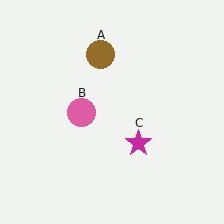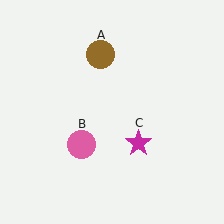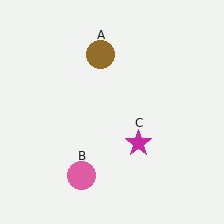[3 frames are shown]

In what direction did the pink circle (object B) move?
The pink circle (object B) moved down.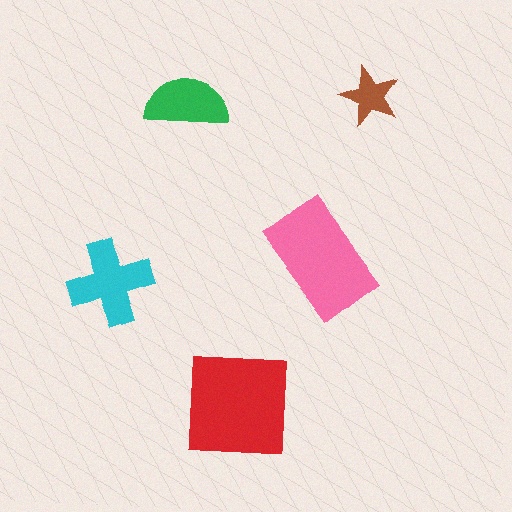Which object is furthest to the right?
The brown star is rightmost.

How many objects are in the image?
There are 5 objects in the image.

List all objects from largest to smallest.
The red square, the pink rectangle, the cyan cross, the green semicircle, the brown star.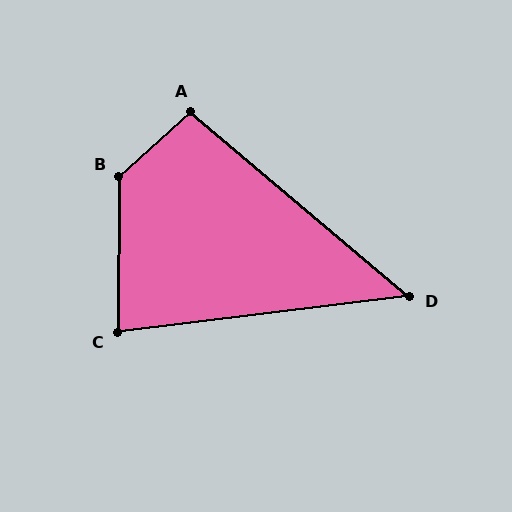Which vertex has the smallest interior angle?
D, at approximately 47 degrees.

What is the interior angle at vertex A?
Approximately 98 degrees (obtuse).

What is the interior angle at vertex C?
Approximately 82 degrees (acute).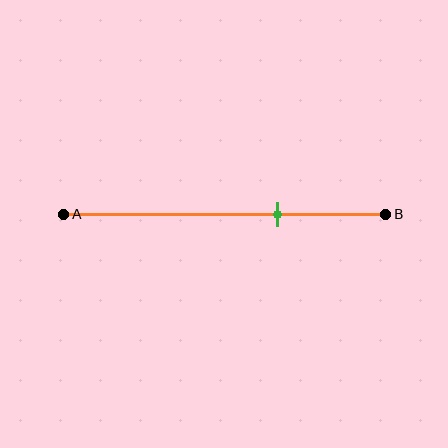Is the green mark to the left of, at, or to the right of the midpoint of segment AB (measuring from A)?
The green mark is to the right of the midpoint of segment AB.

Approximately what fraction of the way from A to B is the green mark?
The green mark is approximately 65% of the way from A to B.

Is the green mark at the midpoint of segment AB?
No, the mark is at about 65% from A, not at the 50% midpoint.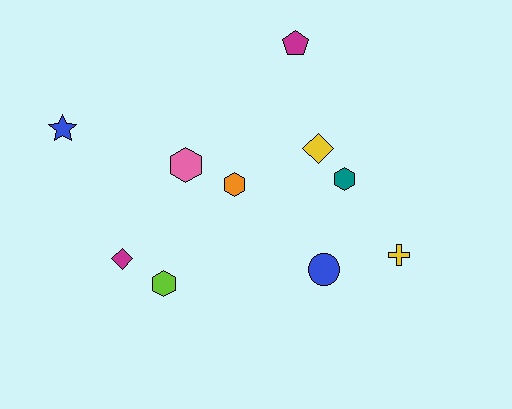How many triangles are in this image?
There are no triangles.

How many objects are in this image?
There are 10 objects.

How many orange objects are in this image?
There is 1 orange object.